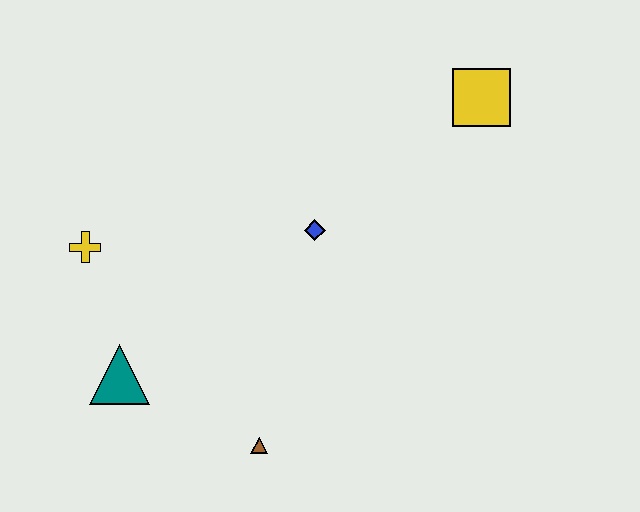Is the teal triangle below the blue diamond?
Yes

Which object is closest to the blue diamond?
The yellow square is closest to the blue diamond.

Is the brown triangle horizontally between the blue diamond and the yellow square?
No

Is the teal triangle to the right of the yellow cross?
Yes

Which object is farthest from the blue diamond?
The teal triangle is farthest from the blue diamond.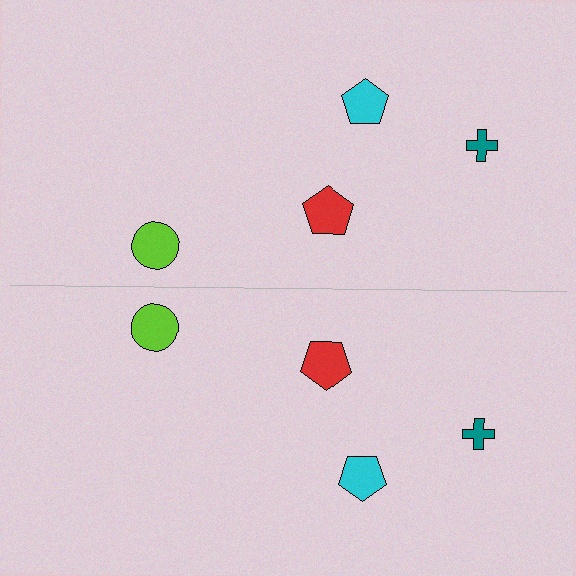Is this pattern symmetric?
Yes, this pattern has bilateral (reflection) symmetry.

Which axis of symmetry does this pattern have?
The pattern has a horizontal axis of symmetry running through the center of the image.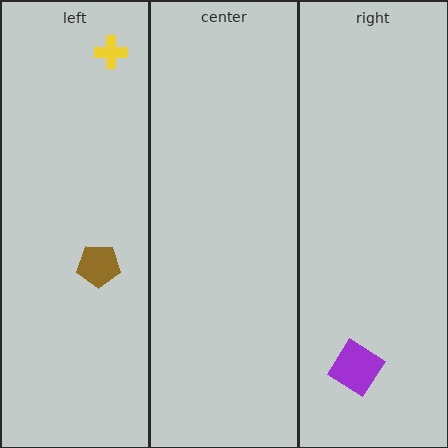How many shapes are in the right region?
1.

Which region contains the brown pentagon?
The left region.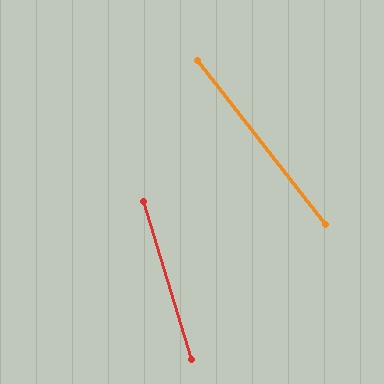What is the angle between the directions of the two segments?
Approximately 21 degrees.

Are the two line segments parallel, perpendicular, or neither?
Neither parallel nor perpendicular — they differ by about 21°.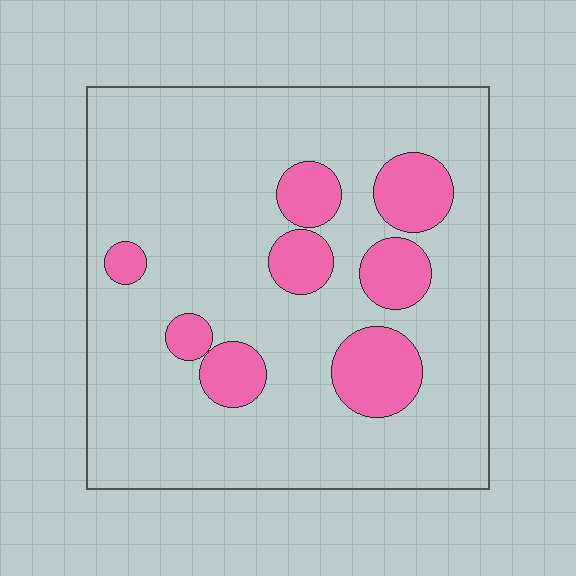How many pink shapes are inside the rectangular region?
8.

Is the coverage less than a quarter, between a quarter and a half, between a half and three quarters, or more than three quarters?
Less than a quarter.